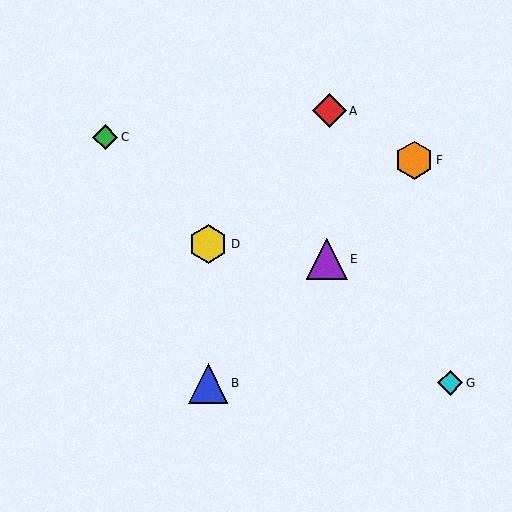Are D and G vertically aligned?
No, D is at x≈208 and G is at x≈450.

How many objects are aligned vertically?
2 objects (B, D) are aligned vertically.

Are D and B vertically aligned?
Yes, both are at x≈208.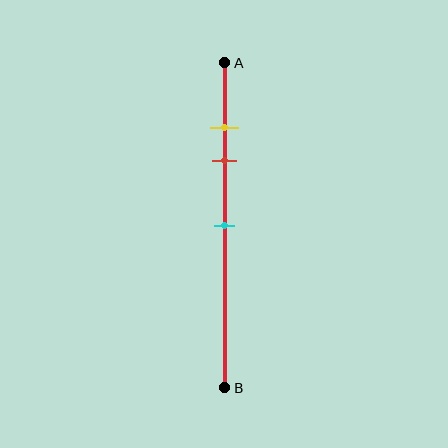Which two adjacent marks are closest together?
The yellow and red marks are the closest adjacent pair.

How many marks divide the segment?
There are 3 marks dividing the segment.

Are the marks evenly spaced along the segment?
No, the marks are not evenly spaced.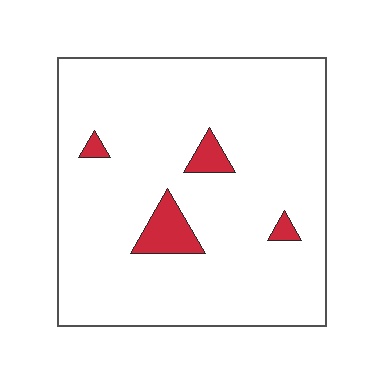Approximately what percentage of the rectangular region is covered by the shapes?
Approximately 5%.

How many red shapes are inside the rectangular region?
4.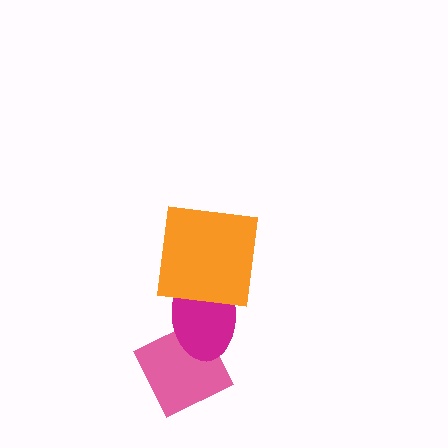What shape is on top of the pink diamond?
The magenta ellipse is on top of the pink diamond.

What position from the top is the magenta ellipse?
The magenta ellipse is 2nd from the top.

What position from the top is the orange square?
The orange square is 1st from the top.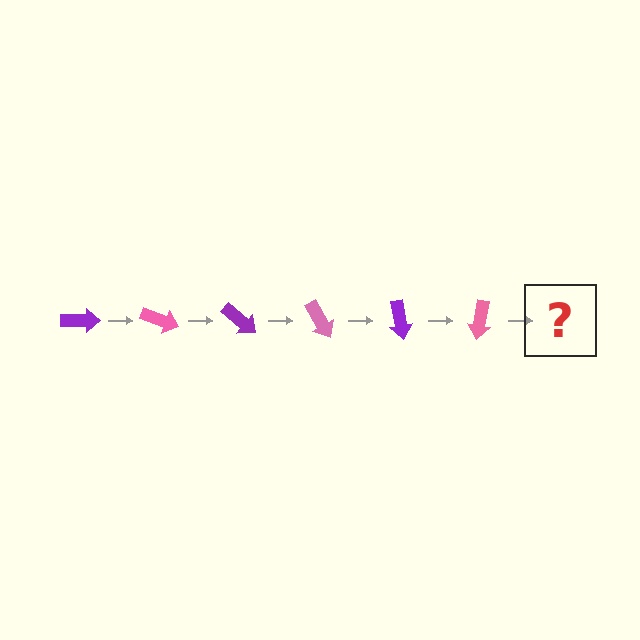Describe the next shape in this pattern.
It should be a purple arrow, rotated 120 degrees from the start.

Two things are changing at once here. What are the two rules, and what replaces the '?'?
The two rules are that it rotates 20 degrees each step and the color cycles through purple and pink. The '?' should be a purple arrow, rotated 120 degrees from the start.